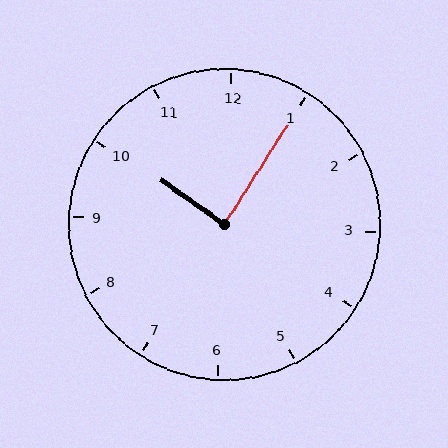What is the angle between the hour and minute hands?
Approximately 88 degrees.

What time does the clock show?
10:05.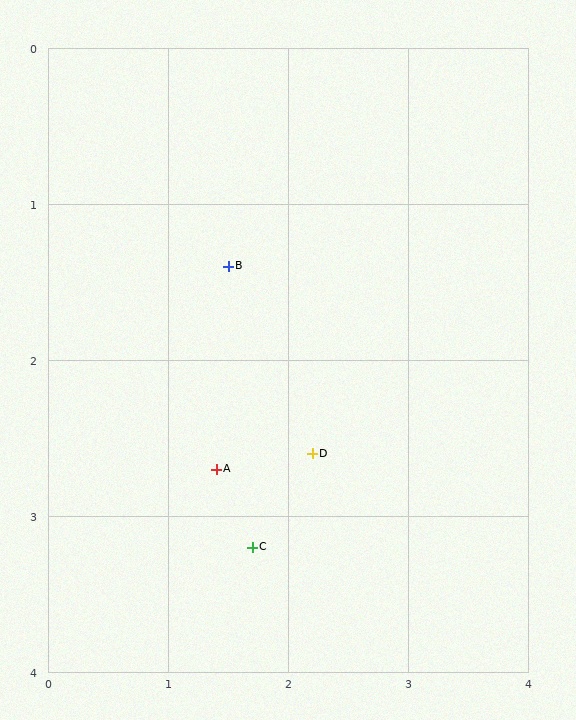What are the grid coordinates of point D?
Point D is at approximately (2.2, 2.6).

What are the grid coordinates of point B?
Point B is at approximately (1.5, 1.4).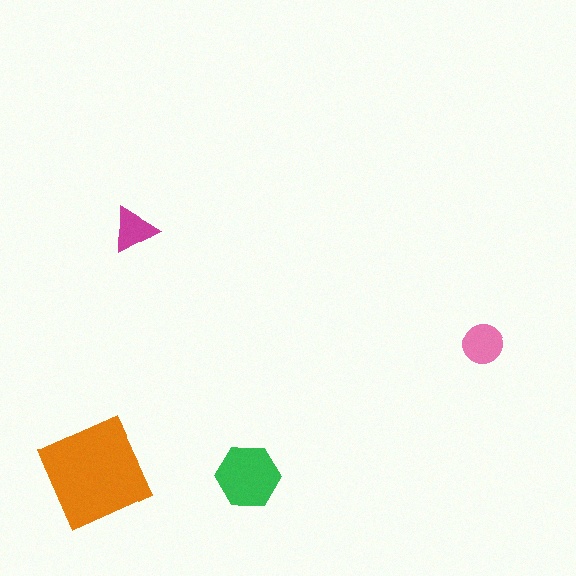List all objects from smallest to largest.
The magenta triangle, the pink circle, the green hexagon, the orange square.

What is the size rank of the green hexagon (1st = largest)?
2nd.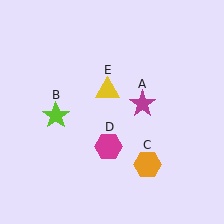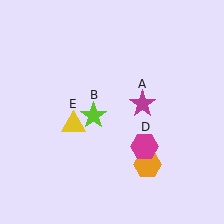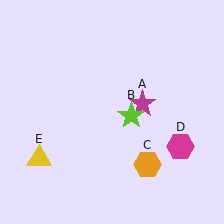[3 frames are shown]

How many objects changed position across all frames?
3 objects changed position: lime star (object B), magenta hexagon (object D), yellow triangle (object E).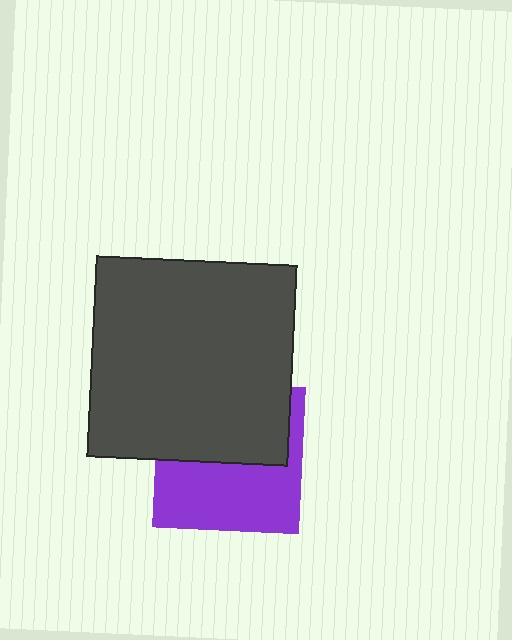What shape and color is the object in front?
The object in front is a dark gray square.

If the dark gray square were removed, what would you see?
You would see the complete purple square.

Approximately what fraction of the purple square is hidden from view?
Roughly 50% of the purple square is hidden behind the dark gray square.